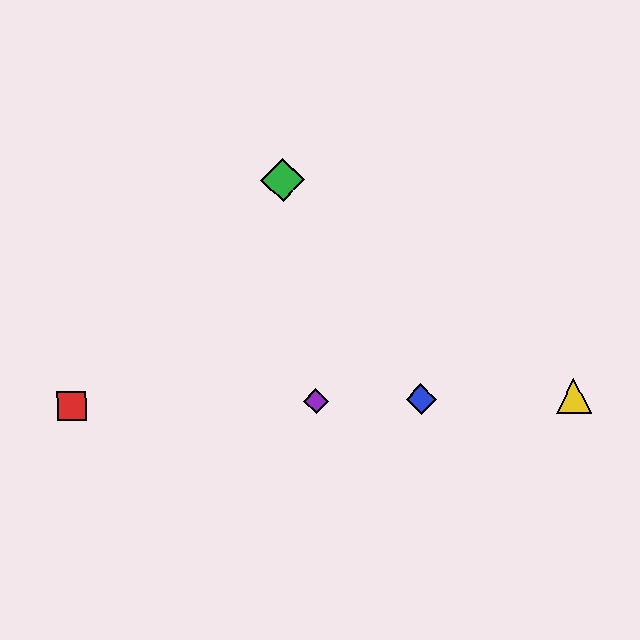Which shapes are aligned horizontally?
The red square, the blue diamond, the yellow triangle, the purple diamond are aligned horizontally.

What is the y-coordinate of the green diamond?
The green diamond is at y≈180.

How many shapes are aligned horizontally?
4 shapes (the red square, the blue diamond, the yellow triangle, the purple diamond) are aligned horizontally.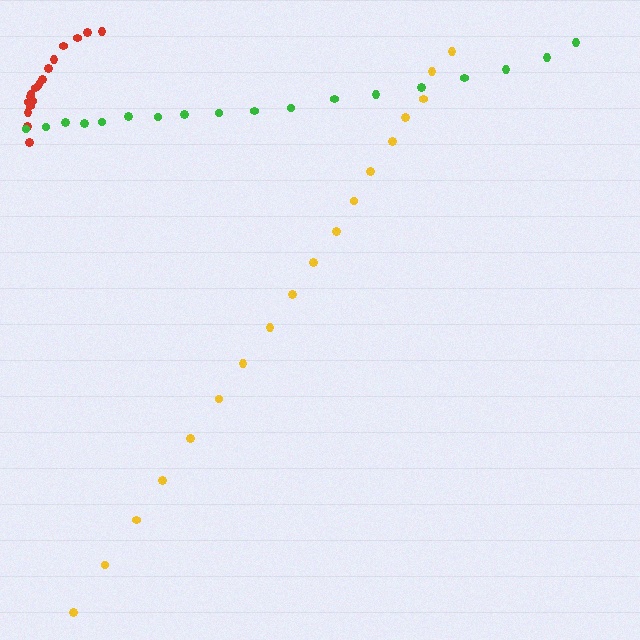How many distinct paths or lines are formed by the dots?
There are 3 distinct paths.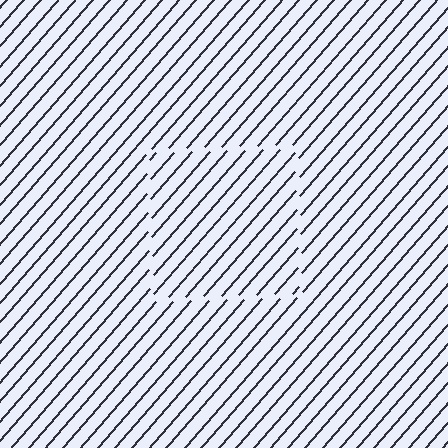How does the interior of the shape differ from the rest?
The interior of the shape contains the same grating, shifted by half a period — the contour is defined by the phase discontinuity where line-ends from the inner and outer gratings abut.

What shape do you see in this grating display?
An illusory square. The interior of the shape contains the same grating, shifted by half a period — the contour is defined by the phase discontinuity where line-ends from the inner and outer gratings abut.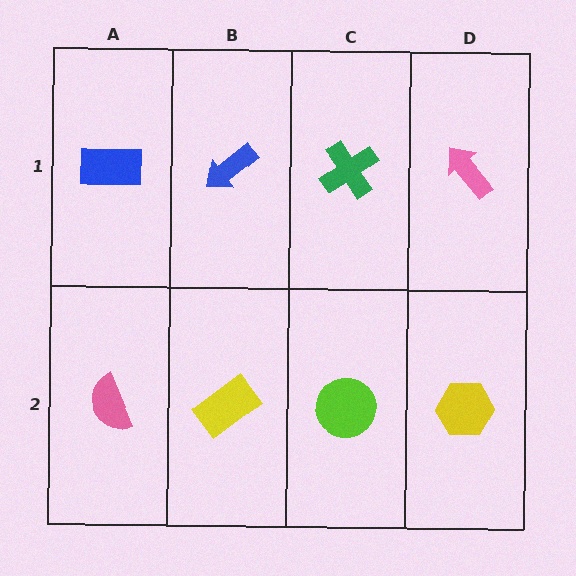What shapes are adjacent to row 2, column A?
A blue rectangle (row 1, column A), a yellow rectangle (row 2, column B).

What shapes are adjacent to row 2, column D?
A pink arrow (row 1, column D), a lime circle (row 2, column C).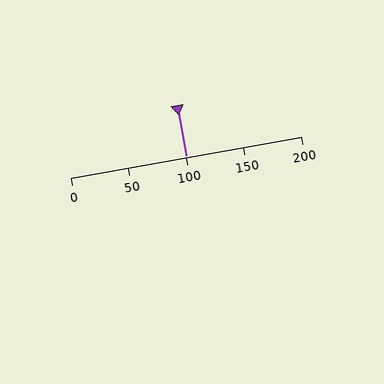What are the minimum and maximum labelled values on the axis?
The axis runs from 0 to 200.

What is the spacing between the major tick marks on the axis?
The major ticks are spaced 50 apart.